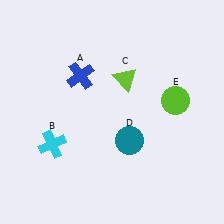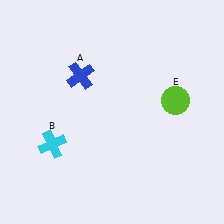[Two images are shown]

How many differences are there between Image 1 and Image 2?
There are 2 differences between the two images.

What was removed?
The lime triangle (C), the teal circle (D) were removed in Image 2.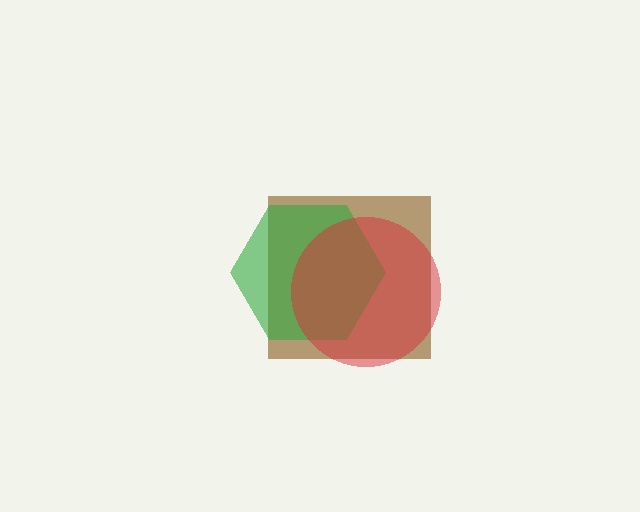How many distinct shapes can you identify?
There are 3 distinct shapes: a brown square, a green hexagon, a red circle.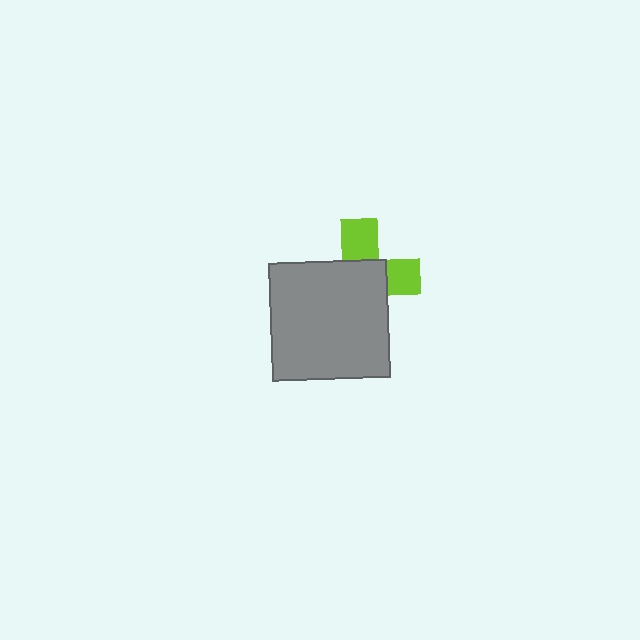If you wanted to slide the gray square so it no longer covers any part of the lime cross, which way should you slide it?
Slide it toward the lower-left — that is the most direct way to separate the two shapes.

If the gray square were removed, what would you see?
You would see the complete lime cross.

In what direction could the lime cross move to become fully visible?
The lime cross could move toward the upper-right. That would shift it out from behind the gray square entirely.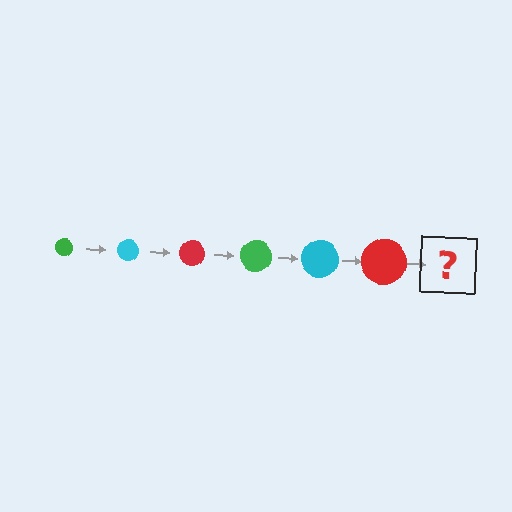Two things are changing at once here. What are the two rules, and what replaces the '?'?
The two rules are that the circle grows larger each step and the color cycles through green, cyan, and red. The '?' should be a green circle, larger than the previous one.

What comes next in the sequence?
The next element should be a green circle, larger than the previous one.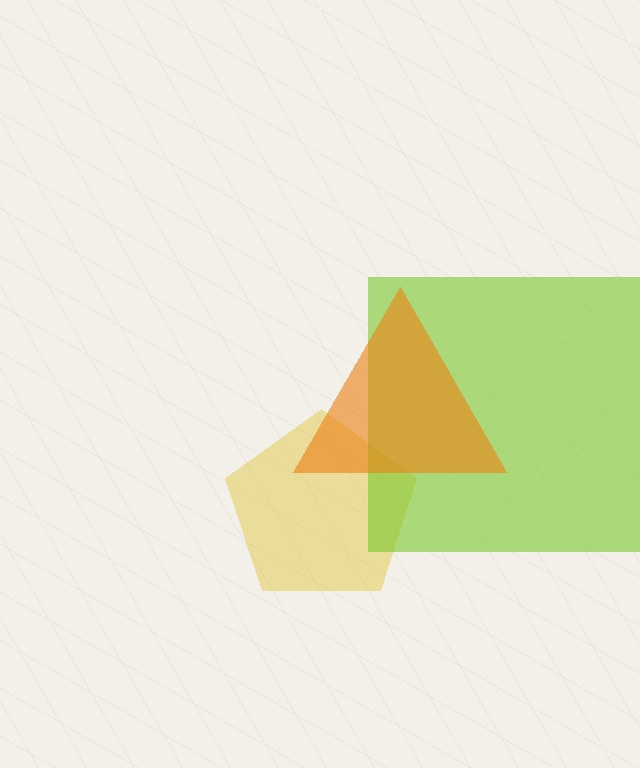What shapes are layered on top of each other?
The layered shapes are: a yellow pentagon, a lime square, an orange triangle.